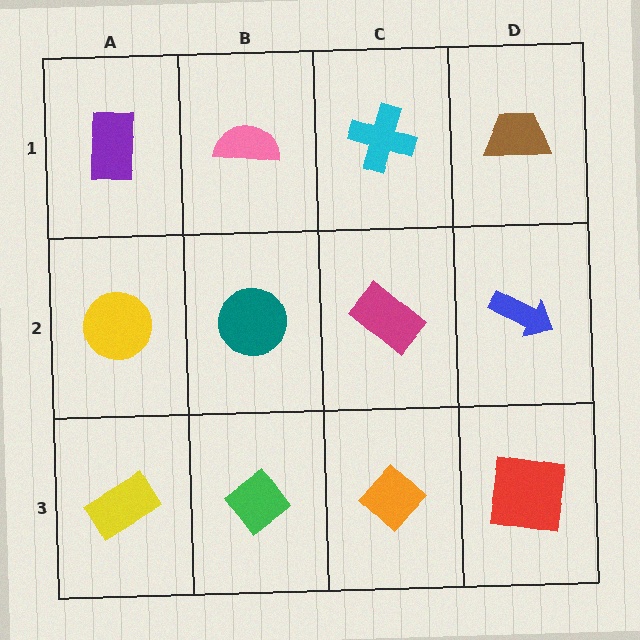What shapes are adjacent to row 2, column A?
A purple rectangle (row 1, column A), a yellow rectangle (row 3, column A), a teal circle (row 2, column B).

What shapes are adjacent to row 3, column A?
A yellow circle (row 2, column A), a green diamond (row 3, column B).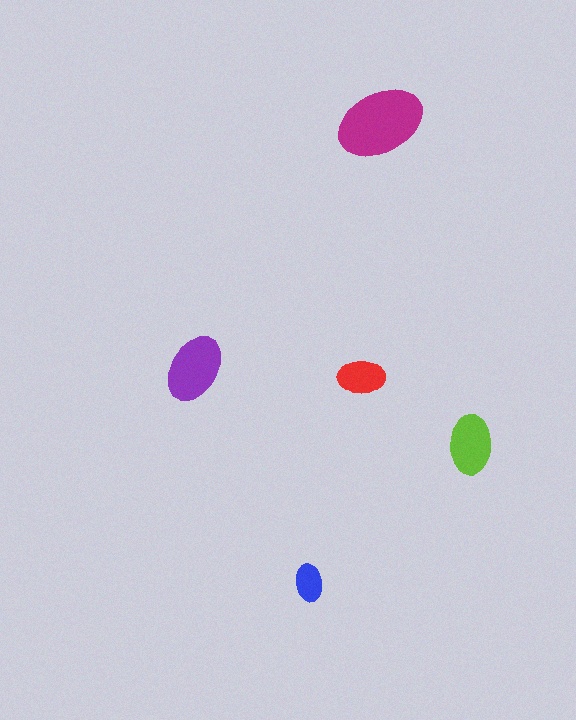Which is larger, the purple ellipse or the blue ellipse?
The purple one.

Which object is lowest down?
The blue ellipse is bottommost.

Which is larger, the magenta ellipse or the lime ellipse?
The magenta one.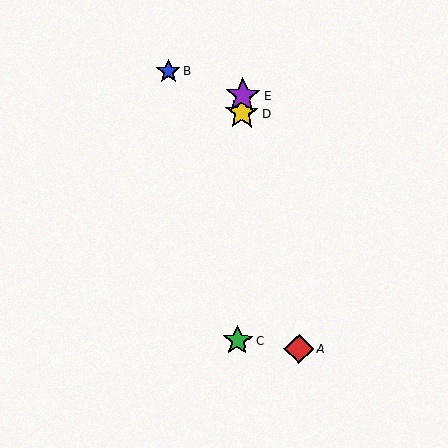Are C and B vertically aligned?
No, C is at x≈238 and B is at x≈168.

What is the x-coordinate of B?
Object B is at x≈168.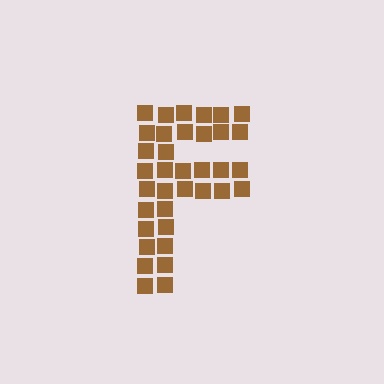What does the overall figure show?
The overall figure shows the letter F.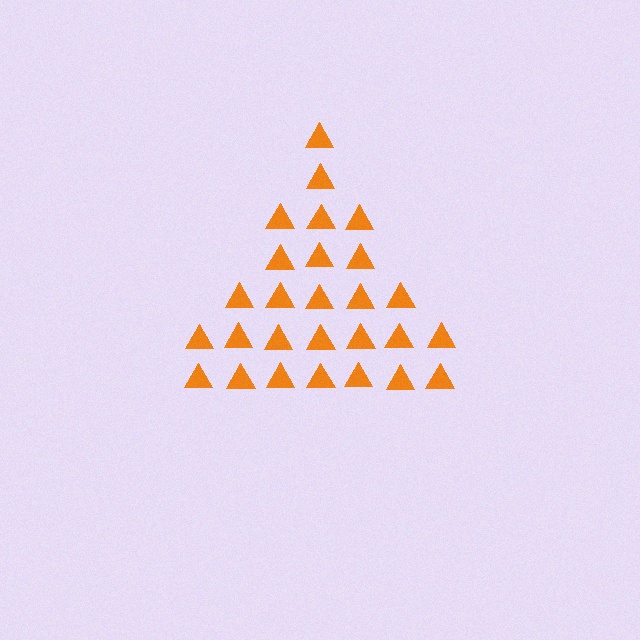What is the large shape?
The large shape is a triangle.